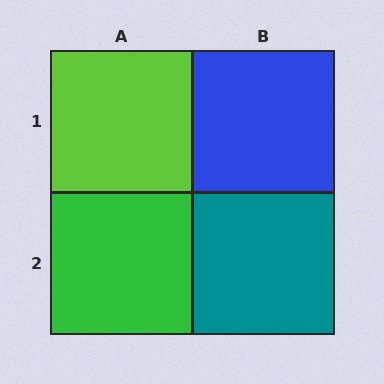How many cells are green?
1 cell is green.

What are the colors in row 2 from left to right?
Green, teal.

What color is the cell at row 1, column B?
Blue.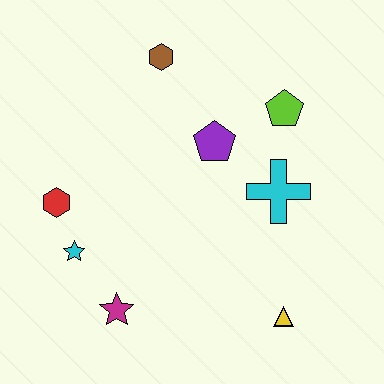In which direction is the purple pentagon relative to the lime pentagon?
The purple pentagon is to the left of the lime pentagon.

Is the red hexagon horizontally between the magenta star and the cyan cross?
No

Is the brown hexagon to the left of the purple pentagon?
Yes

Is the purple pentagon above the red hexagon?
Yes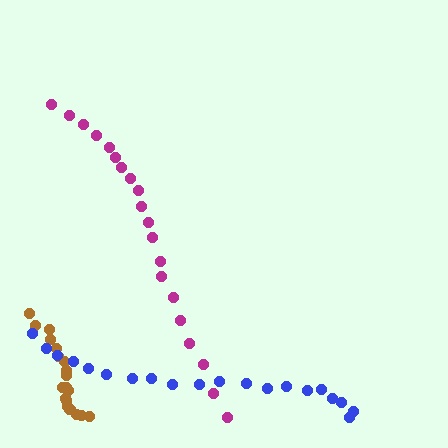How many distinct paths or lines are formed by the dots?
There are 3 distinct paths.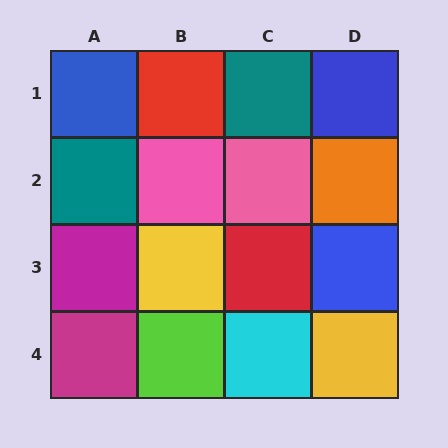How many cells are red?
2 cells are red.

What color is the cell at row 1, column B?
Red.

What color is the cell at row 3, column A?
Magenta.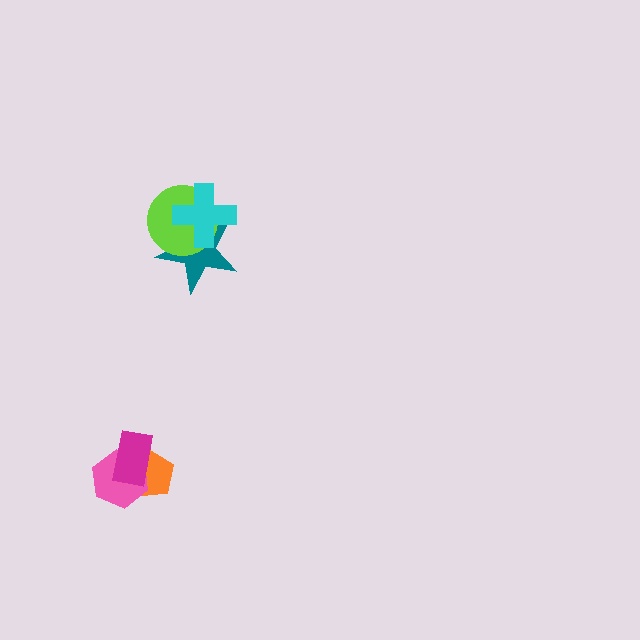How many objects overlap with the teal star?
2 objects overlap with the teal star.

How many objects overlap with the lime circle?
2 objects overlap with the lime circle.